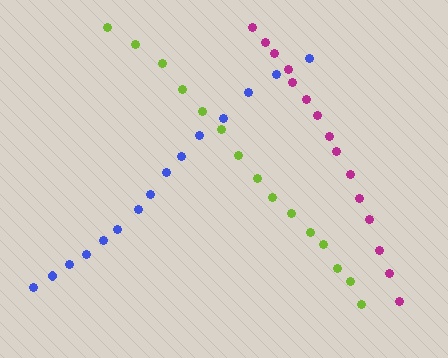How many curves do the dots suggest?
There are 3 distinct paths.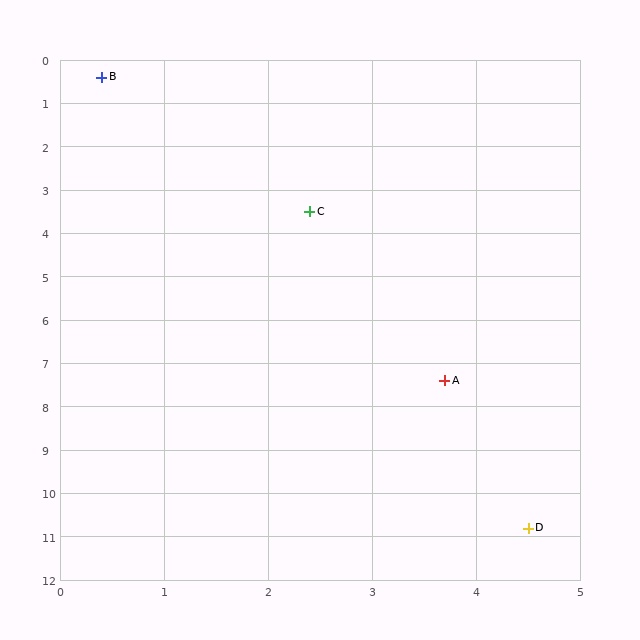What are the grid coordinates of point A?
Point A is at approximately (3.7, 7.4).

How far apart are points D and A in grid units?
Points D and A are about 3.5 grid units apart.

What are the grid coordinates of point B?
Point B is at approximately (0.4, 0.4).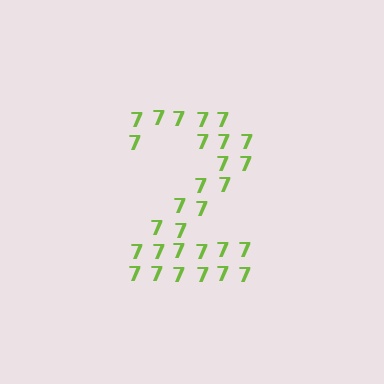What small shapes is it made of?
It is made of small digit 7's.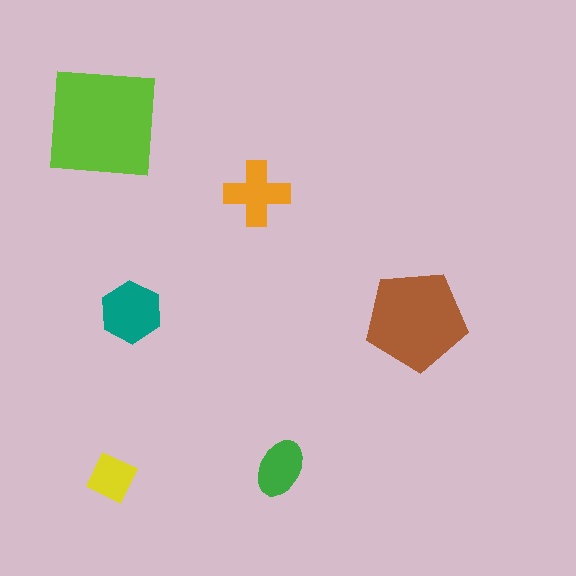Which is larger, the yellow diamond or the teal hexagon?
The teal hexagon.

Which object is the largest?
The lime square.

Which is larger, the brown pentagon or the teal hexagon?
The brown pentagon.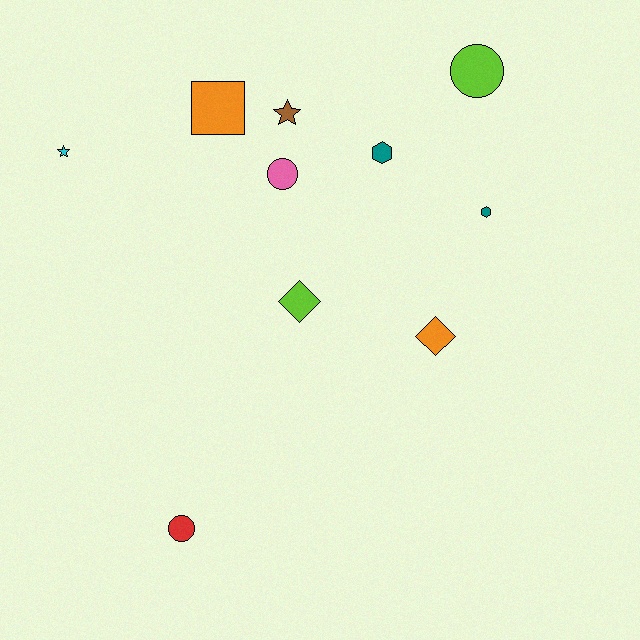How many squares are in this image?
There is 1 square.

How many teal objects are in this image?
There are 2 teal objects.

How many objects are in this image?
There are 10 objects.